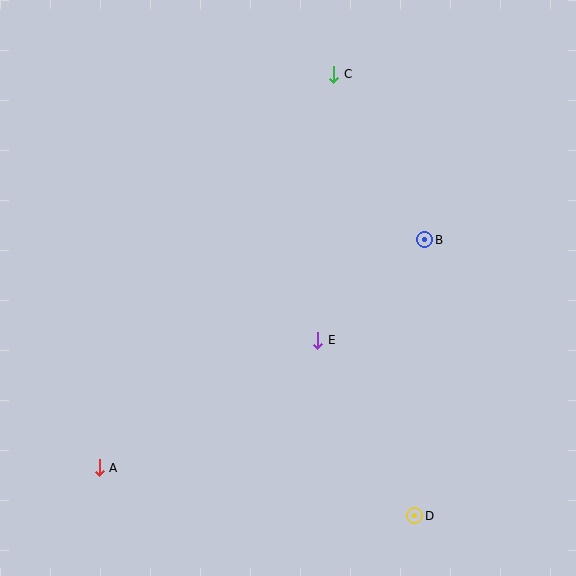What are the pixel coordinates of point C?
Point C is at (334, 74).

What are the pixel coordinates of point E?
Point E is at (318, 340).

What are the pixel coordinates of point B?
Point B is at (425, 240).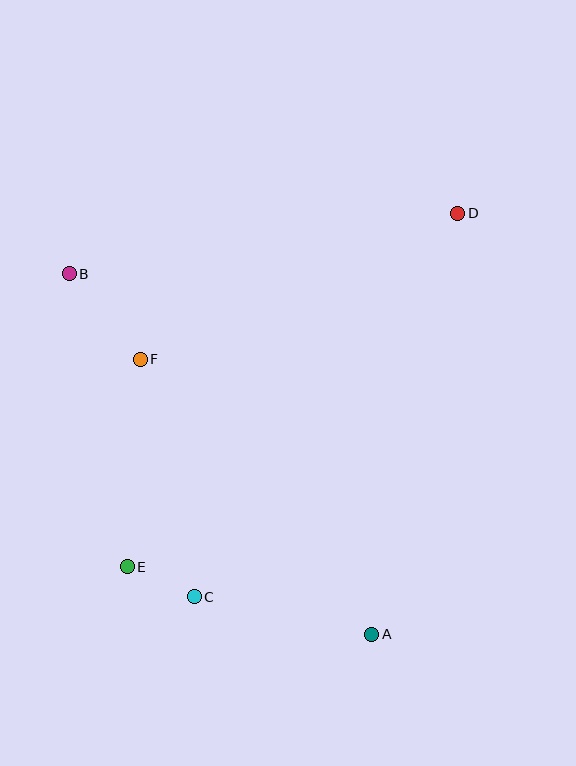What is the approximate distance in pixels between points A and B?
The distance between A and B is approximately 471 pixels.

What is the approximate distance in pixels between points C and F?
The distance between C and F is approximately 244 pixels.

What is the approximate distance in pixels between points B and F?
The distance between B and F is approximately 111 pixels.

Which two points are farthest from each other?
Points D and E are farthest from each other.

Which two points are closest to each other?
Points C and E are closest to each other.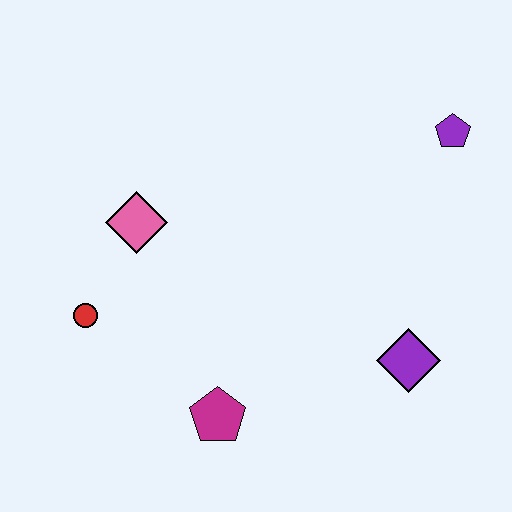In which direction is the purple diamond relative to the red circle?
The purple diamond is to the right of the red circle.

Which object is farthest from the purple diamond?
The red circle is farthest from the purple diamond.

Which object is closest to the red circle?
The pink diamond is closest to the red circle.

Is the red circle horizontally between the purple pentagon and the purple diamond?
No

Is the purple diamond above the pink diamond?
No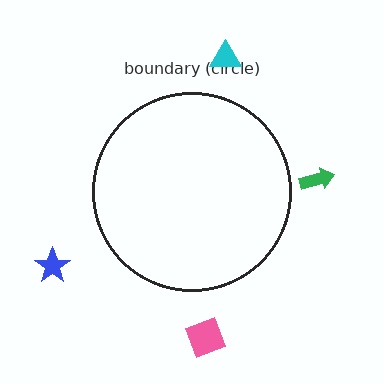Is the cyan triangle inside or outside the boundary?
Outside.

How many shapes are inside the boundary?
0 inside, 4 outside.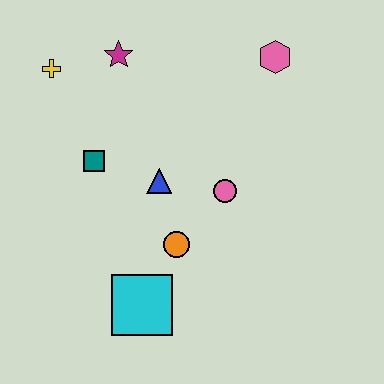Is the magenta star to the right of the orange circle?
No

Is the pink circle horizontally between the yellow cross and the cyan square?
No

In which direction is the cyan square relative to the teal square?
The cyan square is below the teal square.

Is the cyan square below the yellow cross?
Yes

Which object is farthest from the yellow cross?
The cyan square is farthest from the yellow cross.